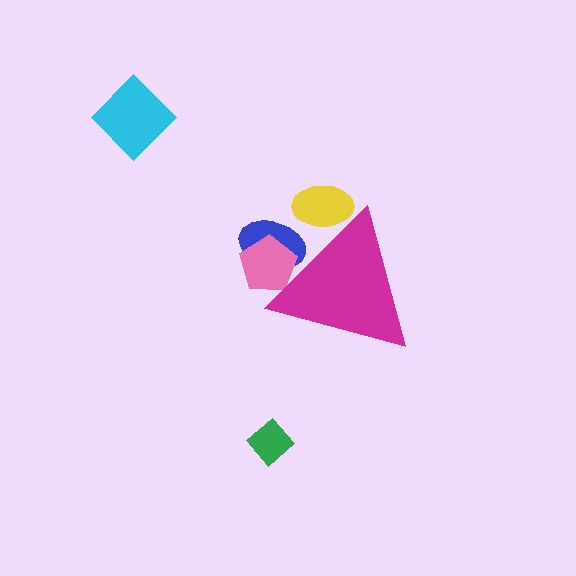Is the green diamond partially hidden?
No, the green diamond is fully visible.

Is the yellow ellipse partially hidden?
Yes, the yellow ellipse is partially hidden behind the magenta triangle.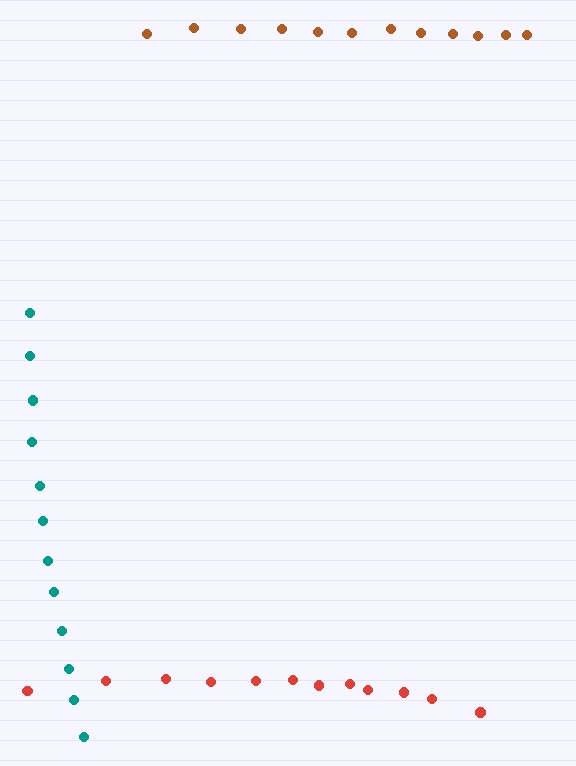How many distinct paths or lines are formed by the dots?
There are 3 distinct paths.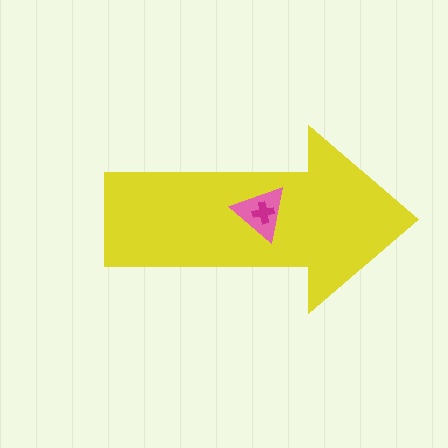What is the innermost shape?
The magenta cross.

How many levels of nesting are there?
3.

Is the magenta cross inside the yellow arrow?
Yes.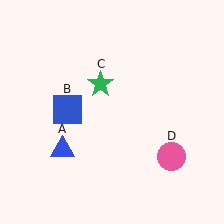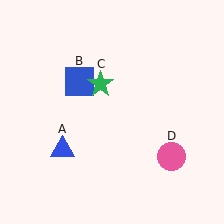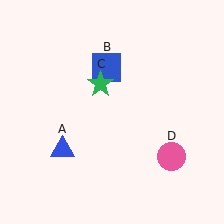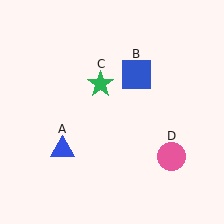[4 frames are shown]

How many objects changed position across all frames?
1 object changed position: blue square (object B).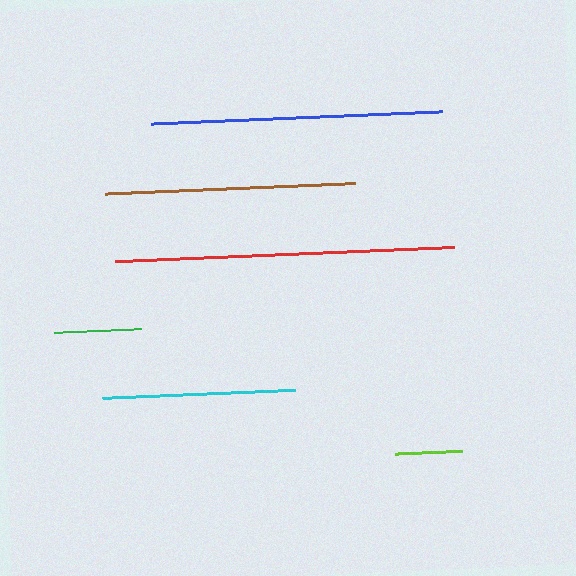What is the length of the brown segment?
The brown segment is approximately 250 pixels long.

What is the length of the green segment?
The green segment is approximately 87 pixels long.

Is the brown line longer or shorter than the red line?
The red line is longer than the brown line.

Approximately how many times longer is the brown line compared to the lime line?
The brown line is approximately 3.7 times the length of the lime line.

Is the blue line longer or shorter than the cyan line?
The blue line is longer than the cyan line.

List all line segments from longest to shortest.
From longest to shortest: red, blue, brown, cyan, green, lime.